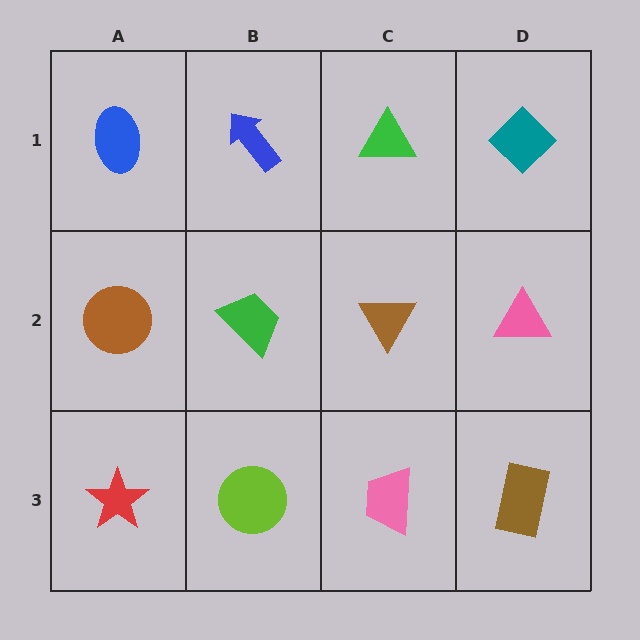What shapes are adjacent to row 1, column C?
A brown triangle (row 2, column C), a blue arrow (row 1, column B), a teal diamond (row 1, column D).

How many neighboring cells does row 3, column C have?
3.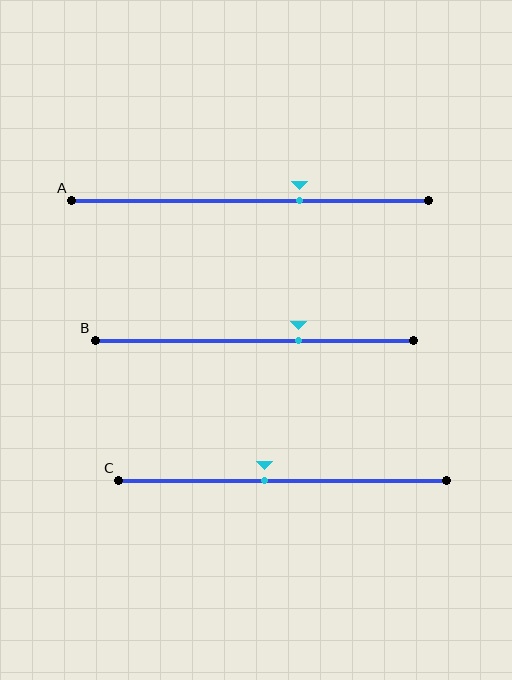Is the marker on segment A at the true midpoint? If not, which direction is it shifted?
No, the marker on segment A is shifted to the right by about 14% of the segment length.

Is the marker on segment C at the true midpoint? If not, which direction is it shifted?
No, the marker on segment C is shifted to the left by about 5% of the segment length.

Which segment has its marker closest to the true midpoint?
Segment C has its marker closest to the true midpoint.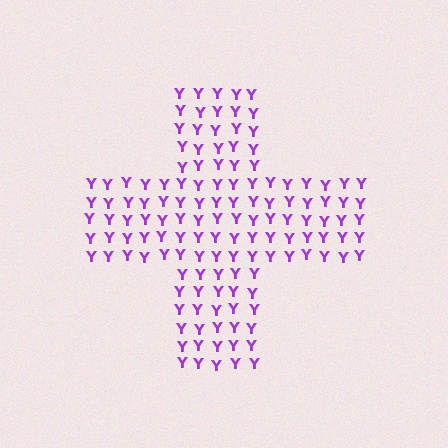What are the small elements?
The small elements are letter Y's.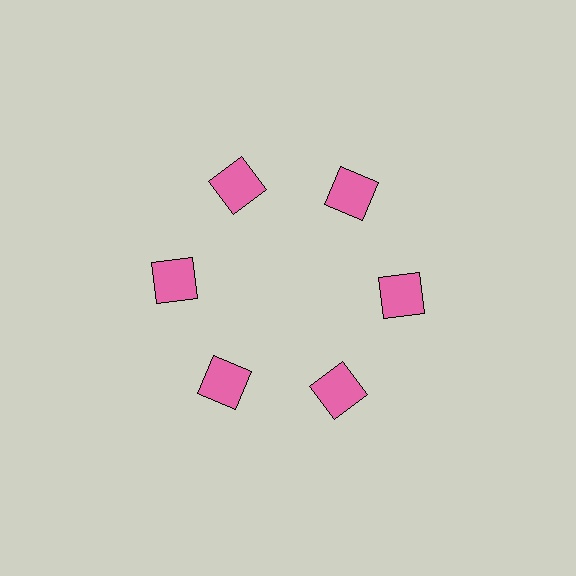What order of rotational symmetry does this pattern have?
This pattern has 6-fold rotational symmetry.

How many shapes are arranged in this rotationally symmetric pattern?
There are 6 shapes, arranged in 6 groups of 1.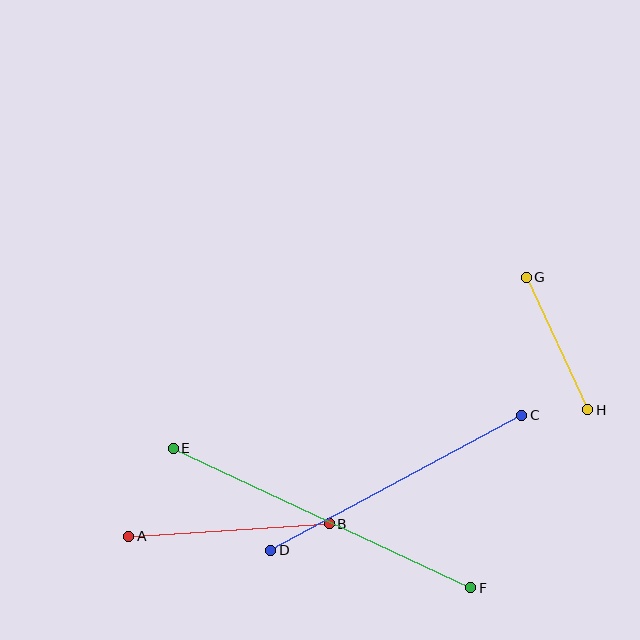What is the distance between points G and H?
The distance is approximately 146 pixels.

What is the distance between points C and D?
The distance is approximately 285 pixels.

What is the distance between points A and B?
The distance is approximately 201 pixels.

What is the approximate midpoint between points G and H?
The midpoint is at approximately (557, 343) pixels.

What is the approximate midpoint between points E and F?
The midpoint is at approximately (322, 518) pixels.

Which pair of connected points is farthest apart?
Points E and F are farthest apart.